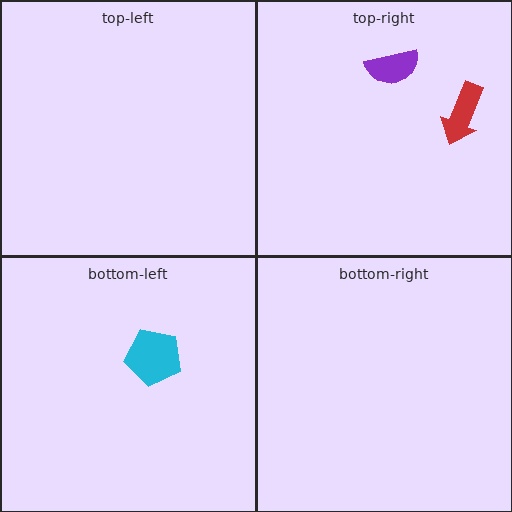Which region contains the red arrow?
The top-right region.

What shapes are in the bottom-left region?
The cyan pentagon.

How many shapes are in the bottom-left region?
1.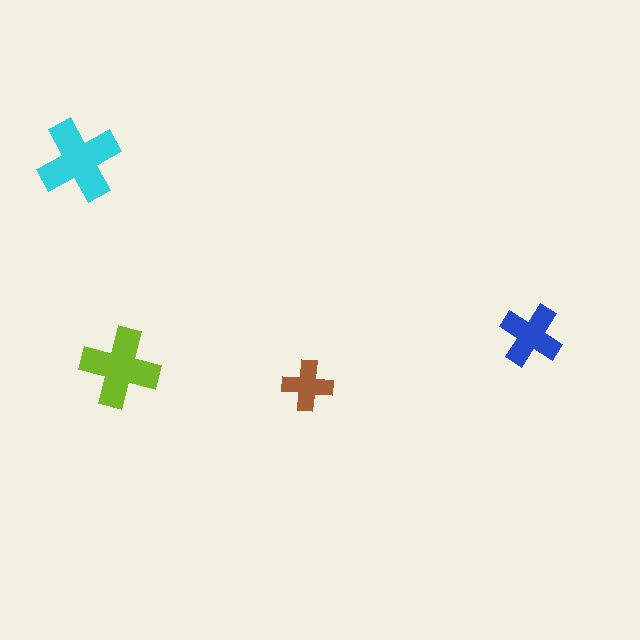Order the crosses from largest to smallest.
the cyan one, the lime one, the blue one, the brown one.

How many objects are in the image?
There are 4 objects in the image.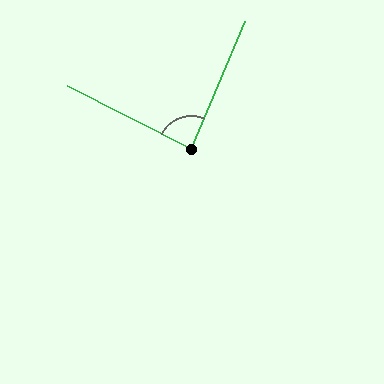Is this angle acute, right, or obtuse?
It is approximately a right angle.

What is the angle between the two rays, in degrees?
Approximately 86 degrees.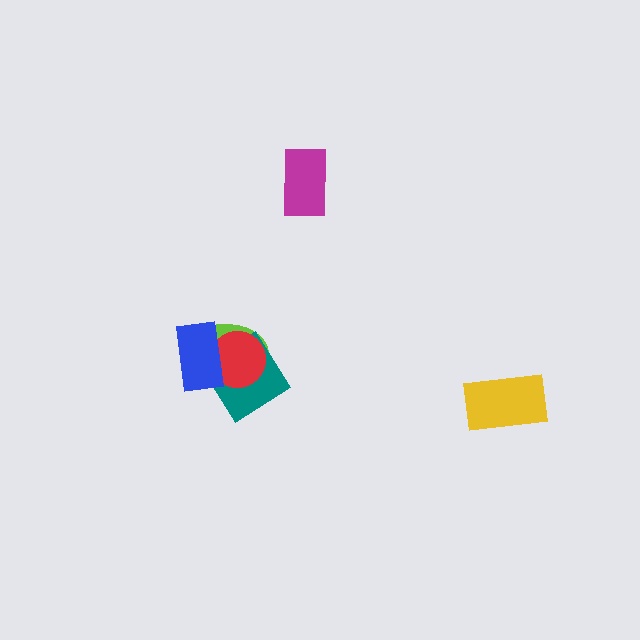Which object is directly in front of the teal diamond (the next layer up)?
The red circle is directly in front of the teal diamond.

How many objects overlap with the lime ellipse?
3 objects overlap with the lime ellipse.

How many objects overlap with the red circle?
3 objects overlap with the red circle.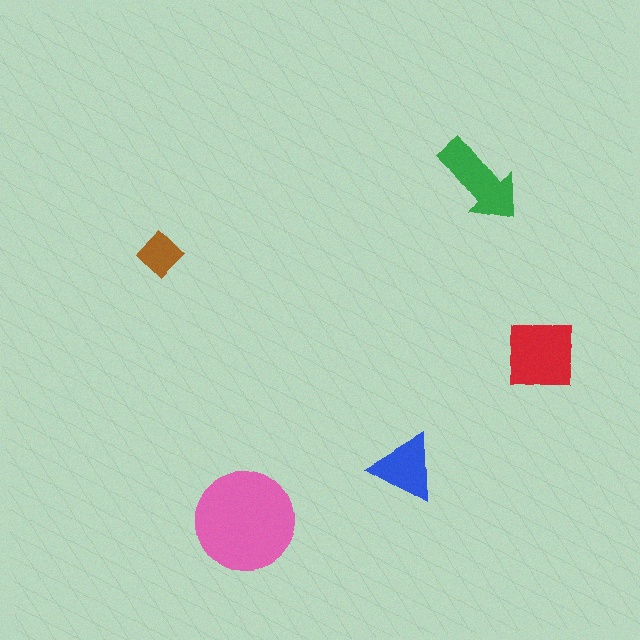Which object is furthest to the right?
The red square is rightmost.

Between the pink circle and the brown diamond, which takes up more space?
The pink circle.